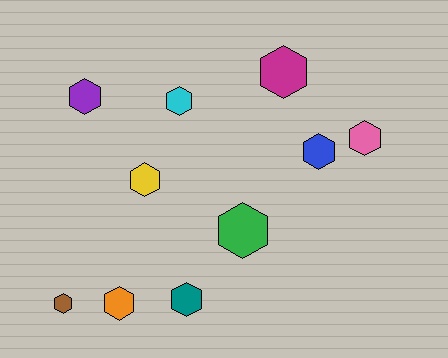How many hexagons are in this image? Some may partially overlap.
There are 10 hexagons.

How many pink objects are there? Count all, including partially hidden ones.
There is 1 pink object.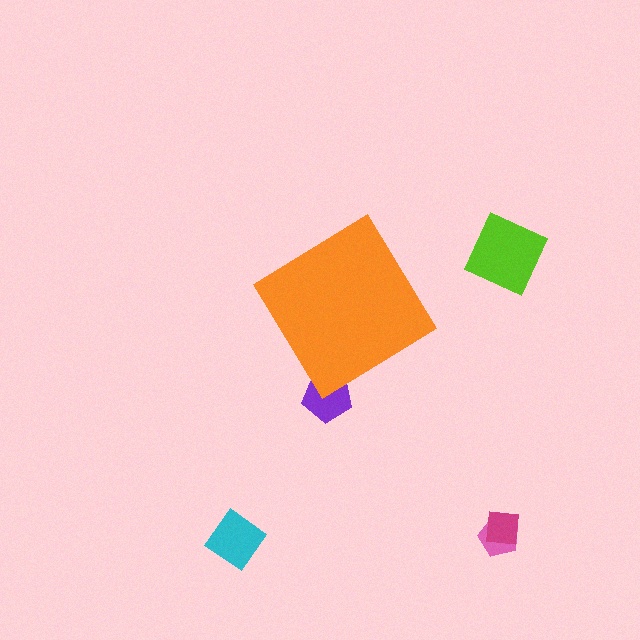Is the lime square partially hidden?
No, the lime square is fully visible.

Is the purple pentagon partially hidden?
Yes, the purple pentagon is partially hidden behind the orange diamond.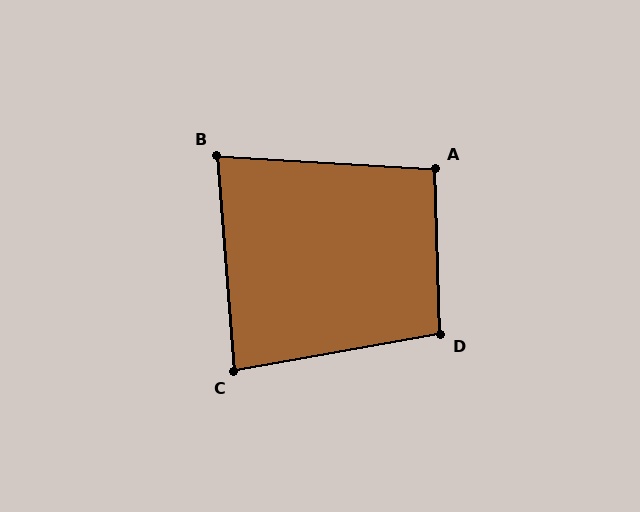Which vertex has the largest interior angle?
D, at approximately 98 degrees.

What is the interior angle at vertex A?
Approximately 96 degrees (obtuse).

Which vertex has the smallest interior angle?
B, at approximately 82 degrees.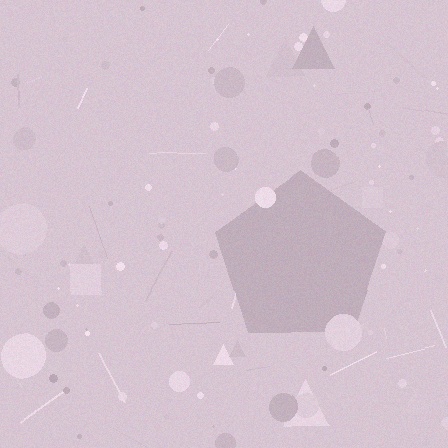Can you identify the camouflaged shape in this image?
The camouflaged shape is a pentagon.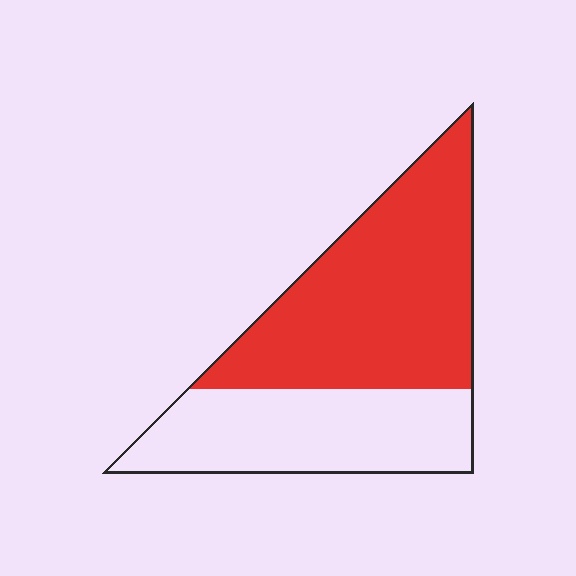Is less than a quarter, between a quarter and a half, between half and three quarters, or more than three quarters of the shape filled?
Between half and three quarters.